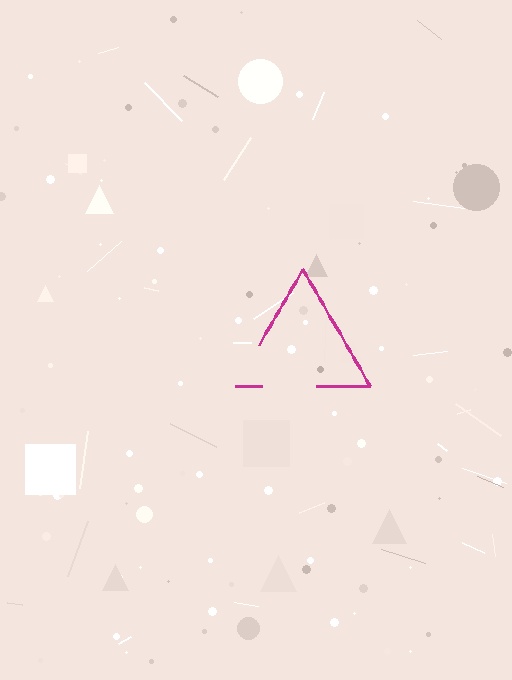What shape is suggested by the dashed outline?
The dashed outline suggests a triangle.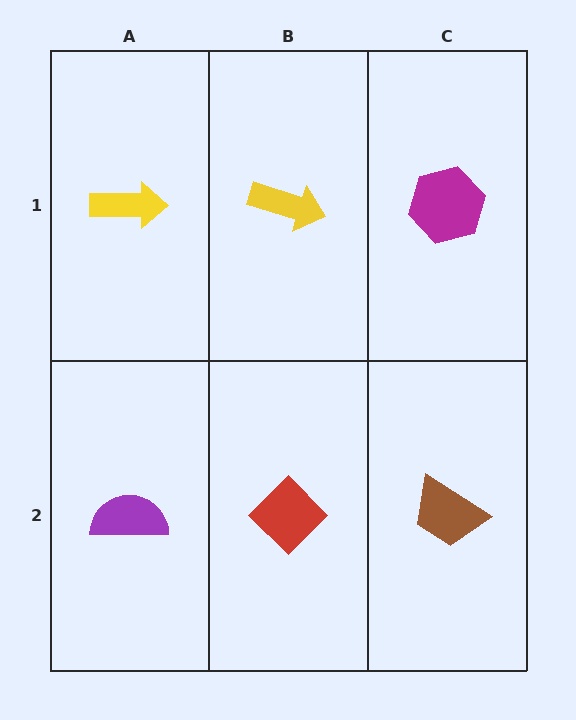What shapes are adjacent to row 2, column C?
A magenta hexagon (row 1, column C), a red diamond (row 2, column B).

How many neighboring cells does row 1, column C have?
2.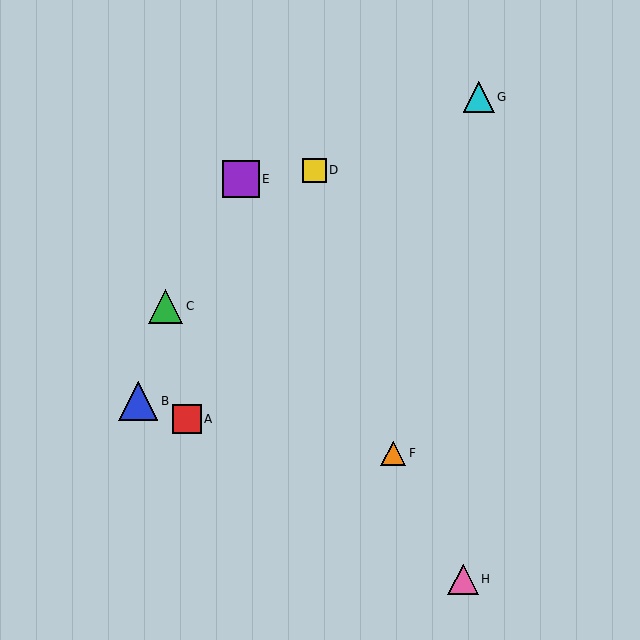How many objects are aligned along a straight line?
3 objects (E, F, H) are aligned along a straight line.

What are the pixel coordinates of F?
Object F is at (393, 453).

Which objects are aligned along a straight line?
Objects E, F, H are aligned along a straight line.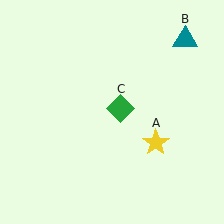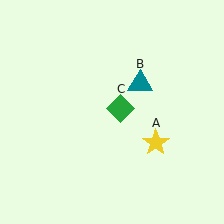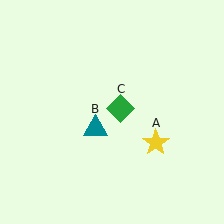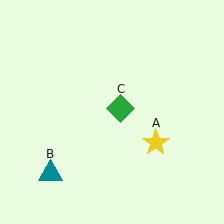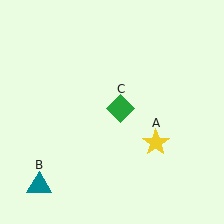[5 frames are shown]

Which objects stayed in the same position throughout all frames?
Yellow star (object A) and green diamond (object C) remained stationary.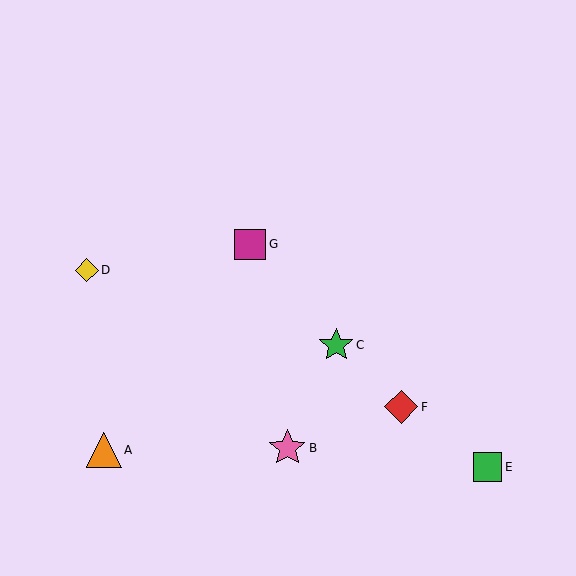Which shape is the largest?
The pink star (labeled B) is the largest.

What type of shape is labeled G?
Shape G is a magenta square.